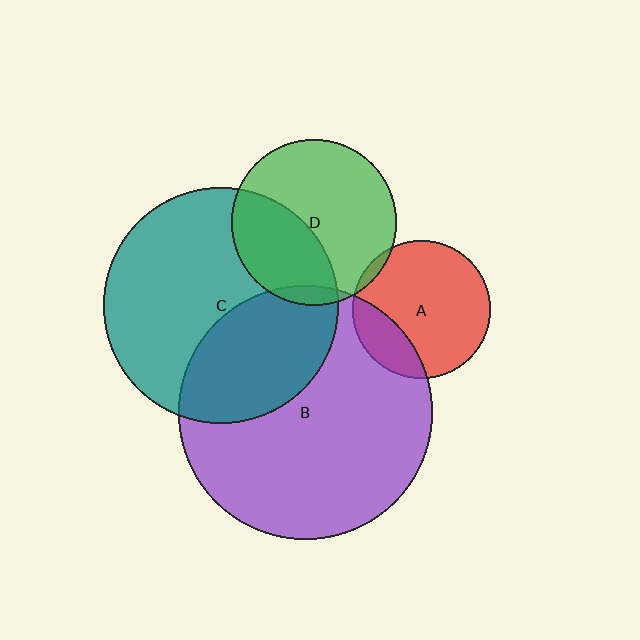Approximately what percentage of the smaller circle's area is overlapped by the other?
Approximately 20%.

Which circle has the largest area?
Circle B (purple).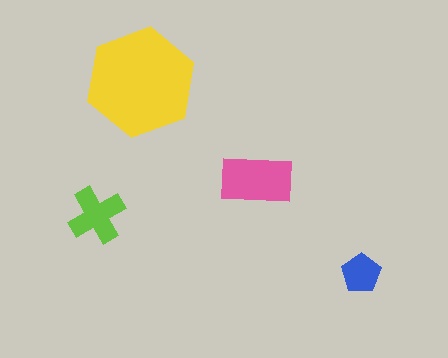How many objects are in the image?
There are 4 objects in the image.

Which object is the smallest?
The blue pentagon.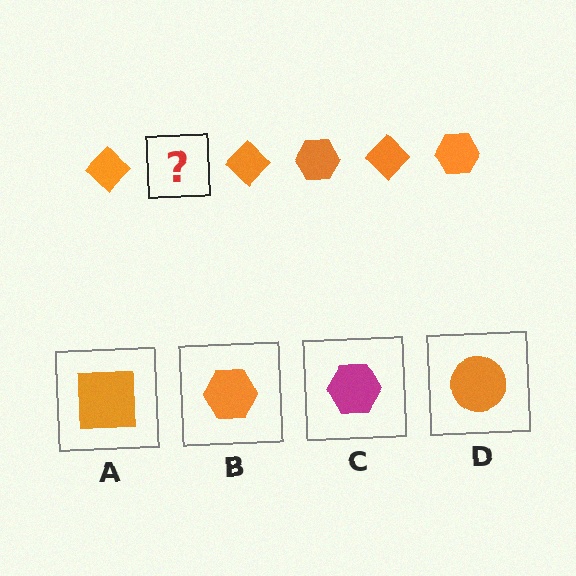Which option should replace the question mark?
Option B.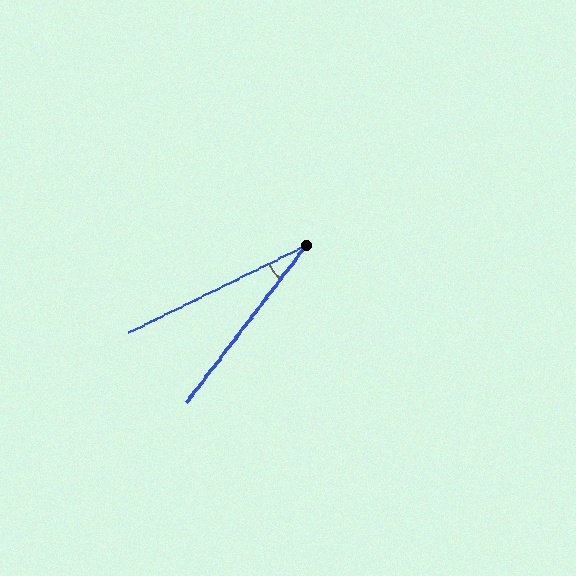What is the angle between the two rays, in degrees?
Approximately 26 degrees.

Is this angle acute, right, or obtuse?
It is acute.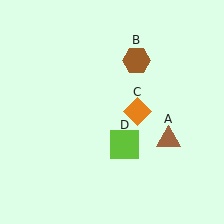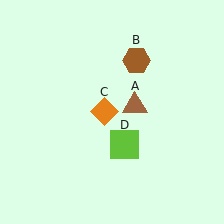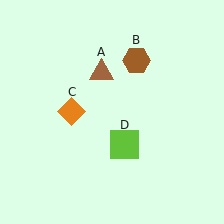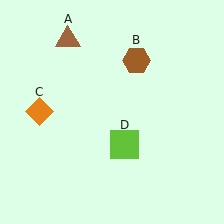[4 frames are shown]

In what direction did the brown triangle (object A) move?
The brown triangle (object A) moved up and to the left.